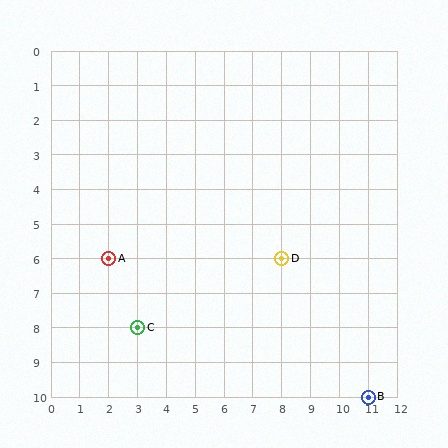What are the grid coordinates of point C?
Point C is at grid coordinates (3, 8).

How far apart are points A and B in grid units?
Points A and B are 9 columns and 4 rows apart (about 9.8 grid units diagonally).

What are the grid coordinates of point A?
Point A is at grid coordinates (2, 6).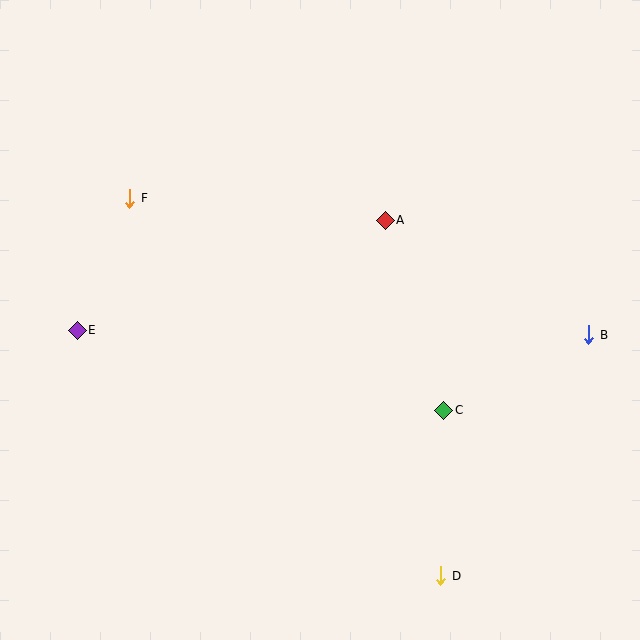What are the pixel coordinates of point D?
Point D is at (441, 576).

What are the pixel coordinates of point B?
Point B is at (589, 335).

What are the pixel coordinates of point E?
Point E is at (77, 330).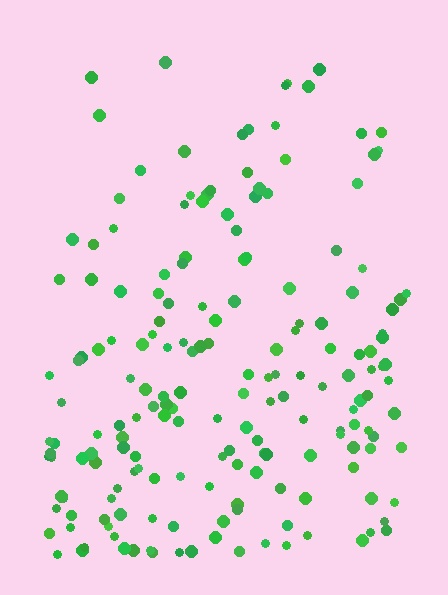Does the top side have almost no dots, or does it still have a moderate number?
Still a moderate number, just noticeably fewer than the bottom.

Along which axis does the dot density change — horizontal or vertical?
Vertical.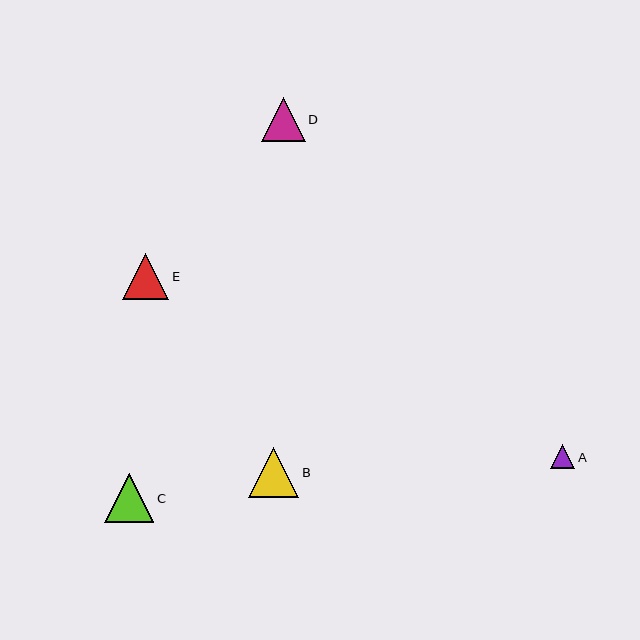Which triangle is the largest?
Triangle B is the largest with a size of approximately 50 pixels.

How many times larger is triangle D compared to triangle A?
Triangle D is approximately 1.8 times the size of triangle A.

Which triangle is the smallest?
Triangle A is the smallest with a size of approximately 24 pixels.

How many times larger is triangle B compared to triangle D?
Triangle B is approximately 1.1 times the size of triangle D.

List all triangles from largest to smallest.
From largest to smallest: B, C, E, D, A.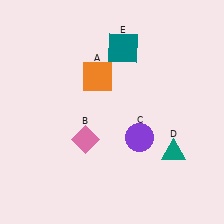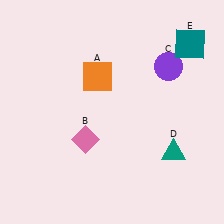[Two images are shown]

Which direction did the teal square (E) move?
The teal square (E) moved right.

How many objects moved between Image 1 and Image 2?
2 objects moved between the two images.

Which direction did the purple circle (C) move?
The purple circle (C) moved up.